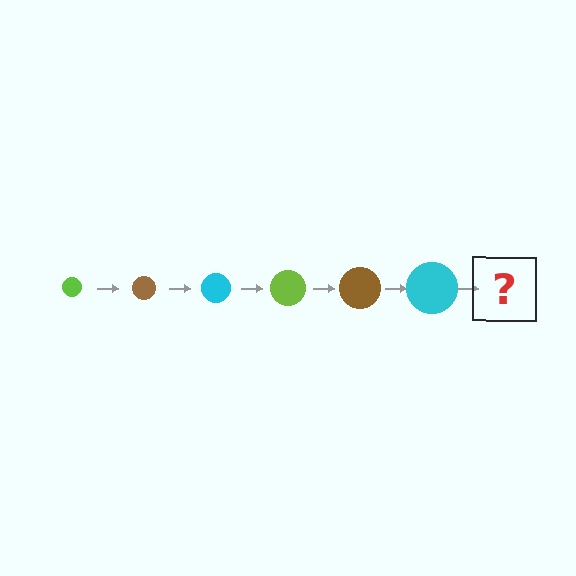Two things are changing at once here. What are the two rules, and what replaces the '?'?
The two rules are that the circle grows larger each step and the color cycles through lime, brown, and cyan. The '?' should be a lime circle, larger than the previous one.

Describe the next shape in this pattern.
It should be a lime circle, larger than the previous one.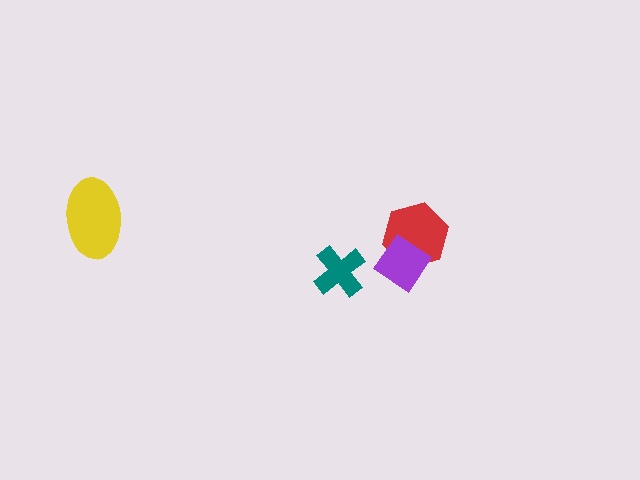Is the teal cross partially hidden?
No, no other shape covers it.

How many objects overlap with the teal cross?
0 objects overlap with the teal cross.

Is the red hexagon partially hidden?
Yes, it is partially covered by another shape.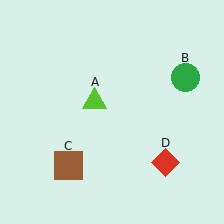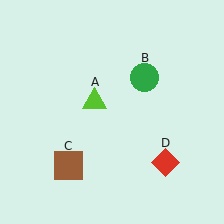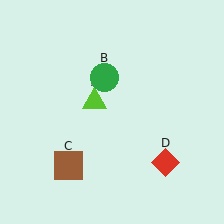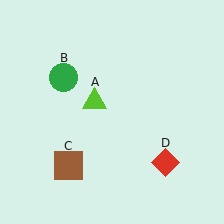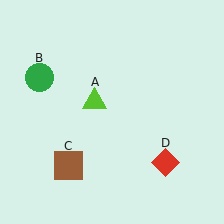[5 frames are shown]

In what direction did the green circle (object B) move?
The green circle (object B) moved left.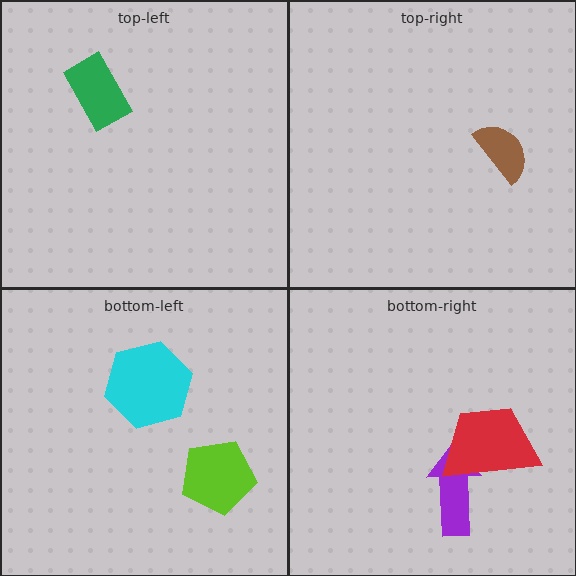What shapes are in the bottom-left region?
The cyan hexagon, the lime pentagon.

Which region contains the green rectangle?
The top-left region.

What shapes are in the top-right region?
The brown semicircle.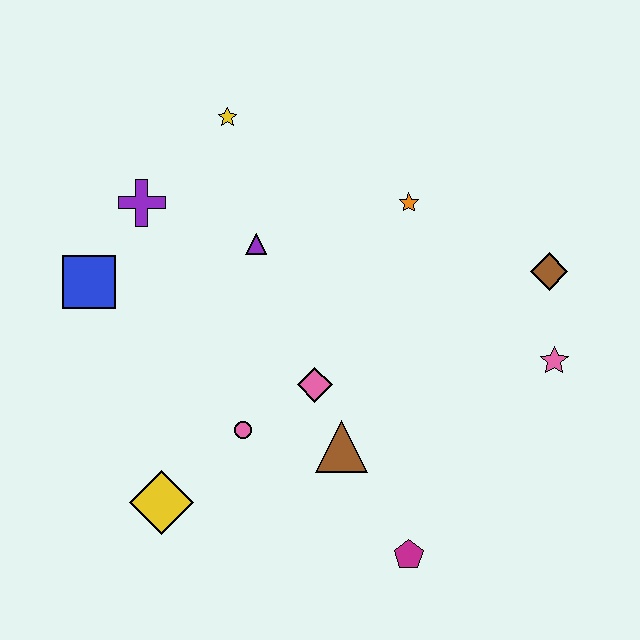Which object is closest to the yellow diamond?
The pink circle is closest to the yellow diamond.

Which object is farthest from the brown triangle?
The yellow star is farthest from the brown triangle.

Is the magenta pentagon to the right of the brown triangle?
Yes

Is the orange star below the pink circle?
No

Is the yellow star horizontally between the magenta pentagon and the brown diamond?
No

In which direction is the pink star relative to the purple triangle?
The pink star is to the right of the purple triangle.